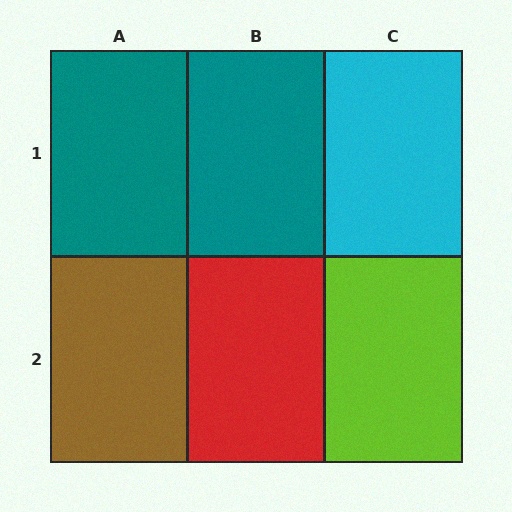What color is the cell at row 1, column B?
Teal.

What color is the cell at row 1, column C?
Cyan.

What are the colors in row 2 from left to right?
Brown, red, lime.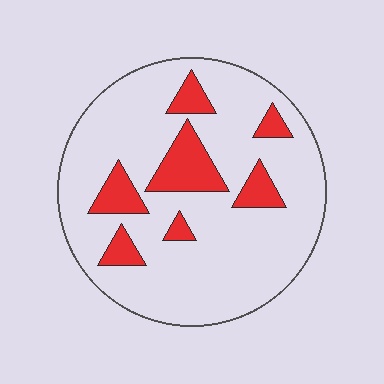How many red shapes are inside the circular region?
7.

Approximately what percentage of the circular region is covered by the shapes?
Approximately 20%.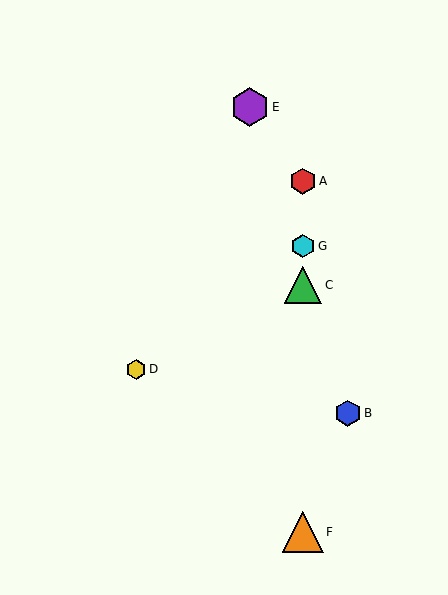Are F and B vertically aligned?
No, F is at x≈303 and B is at x≈348.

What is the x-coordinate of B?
Object B is at x≈348.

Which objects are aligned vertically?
Objects A, C, F, G are aligned vertically.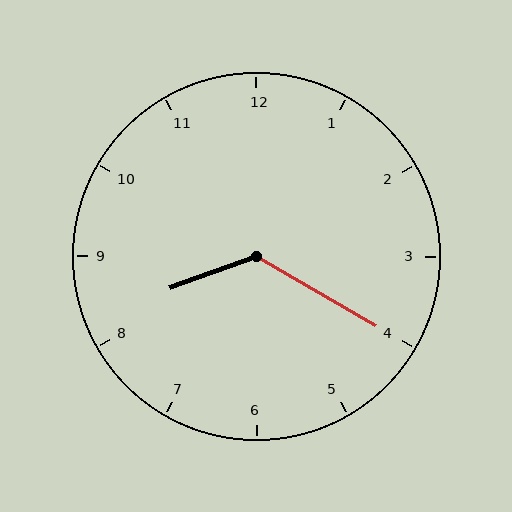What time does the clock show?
8:20.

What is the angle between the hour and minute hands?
Approximately 130 degrees.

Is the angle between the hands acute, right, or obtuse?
It is obtuse.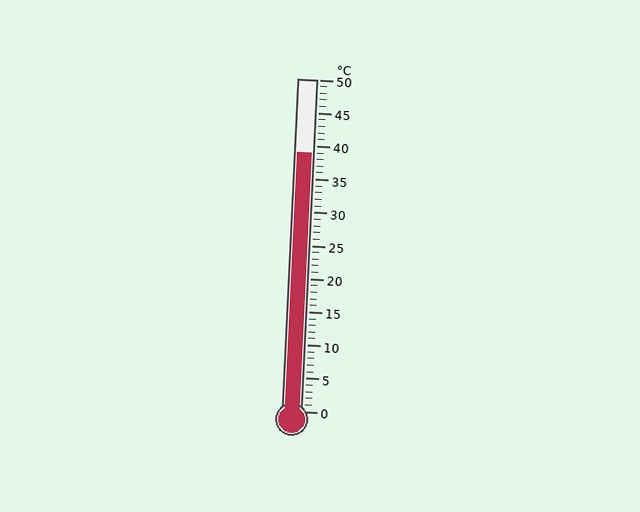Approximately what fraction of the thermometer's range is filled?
The thermometer is filled to approximately 80% of its range.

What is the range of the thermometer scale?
The thermometer scale ranges from 0°C to 50°C.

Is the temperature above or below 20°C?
The temperature is above 20°C.